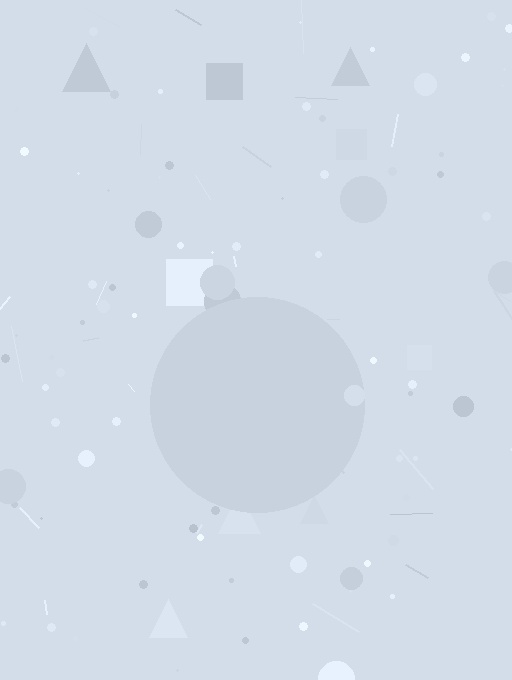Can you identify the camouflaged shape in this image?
The camouflaged shape is a circle.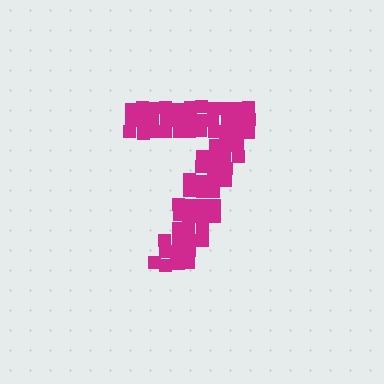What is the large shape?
The large shape is the digit 7.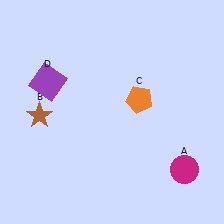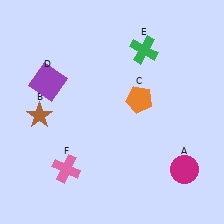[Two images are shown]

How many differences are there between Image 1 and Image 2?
There are 2 differences between the two images.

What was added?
A green cross (E), a pink cross (F) were added in Image 2.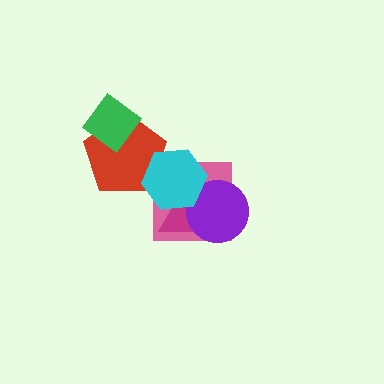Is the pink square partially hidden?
Yes, it is partially covered by another shape.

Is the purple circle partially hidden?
Yes, it is partially covered by another shape.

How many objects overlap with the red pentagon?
2 objects overlap with the red pentagon.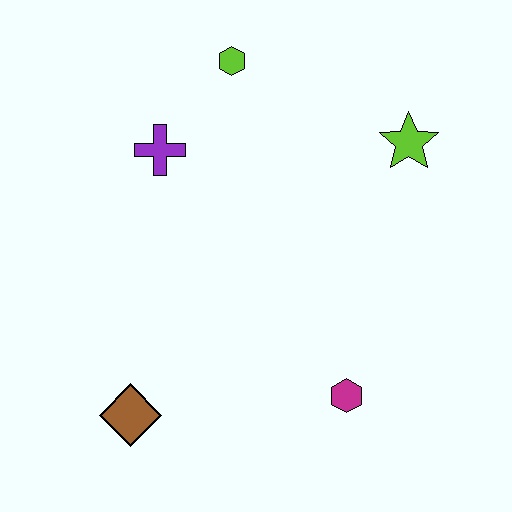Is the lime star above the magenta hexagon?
Yes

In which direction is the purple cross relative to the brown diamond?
The purple cross is above the brown diamond.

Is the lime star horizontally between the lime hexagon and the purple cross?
No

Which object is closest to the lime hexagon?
The purple cross is closest to the lime hexagon.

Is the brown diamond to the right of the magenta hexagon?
No